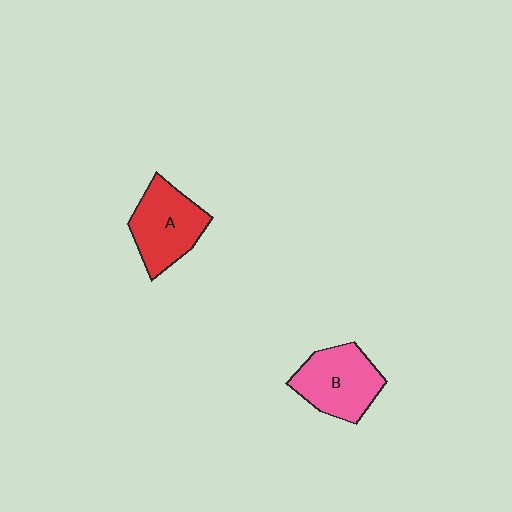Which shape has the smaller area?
Shape A (red).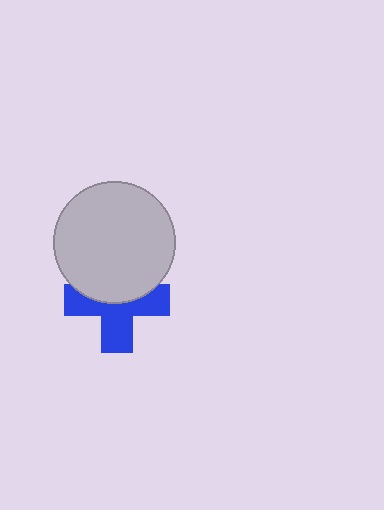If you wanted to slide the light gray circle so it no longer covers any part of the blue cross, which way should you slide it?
Slide it up — that is the most direct way to separate the two shapes.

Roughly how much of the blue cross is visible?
About half of it is visible (roughly 57%).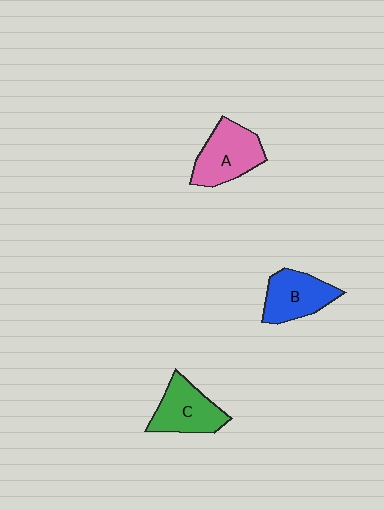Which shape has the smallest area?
Shape B (blue).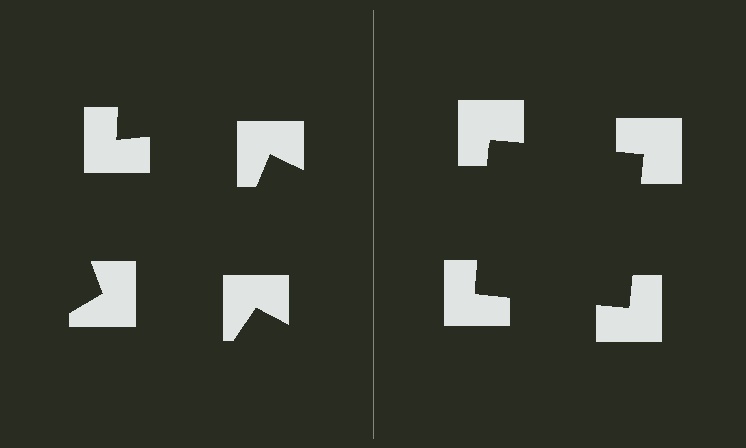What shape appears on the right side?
An illusory square.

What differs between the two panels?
The notched squares are positioned identically on both sides; only the wedge orientations differ. On the right they align to a square; on the left they are misaligned.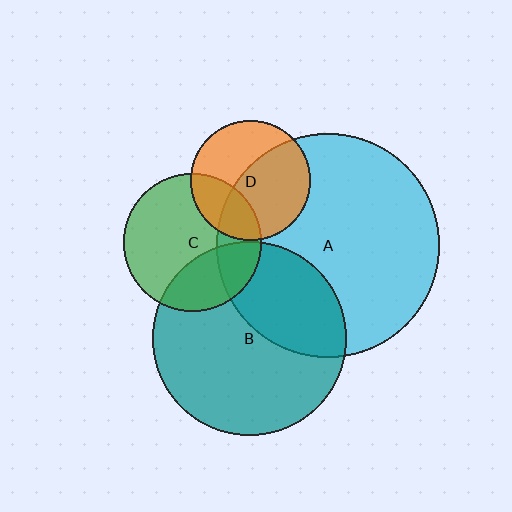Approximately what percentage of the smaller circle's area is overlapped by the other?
Approximately 35%.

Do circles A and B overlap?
Yes.